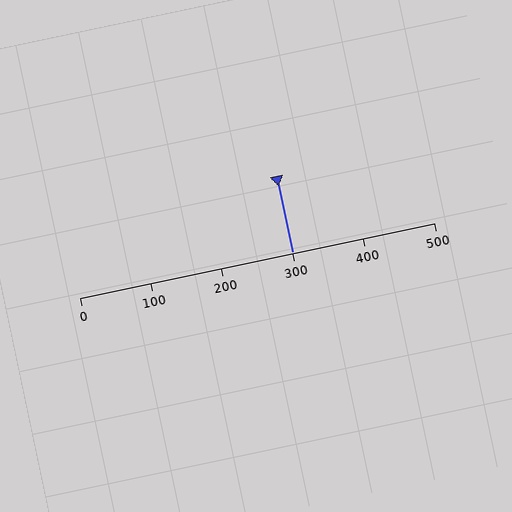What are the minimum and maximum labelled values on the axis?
The axis runs from 0 to 500.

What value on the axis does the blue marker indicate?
The marker indicates approximately 300.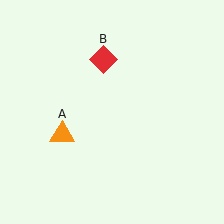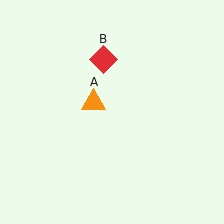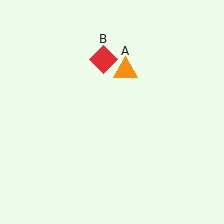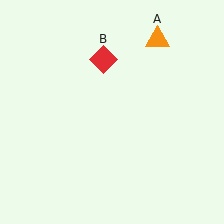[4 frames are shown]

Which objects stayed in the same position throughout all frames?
Red diamond (object B) remained stationary.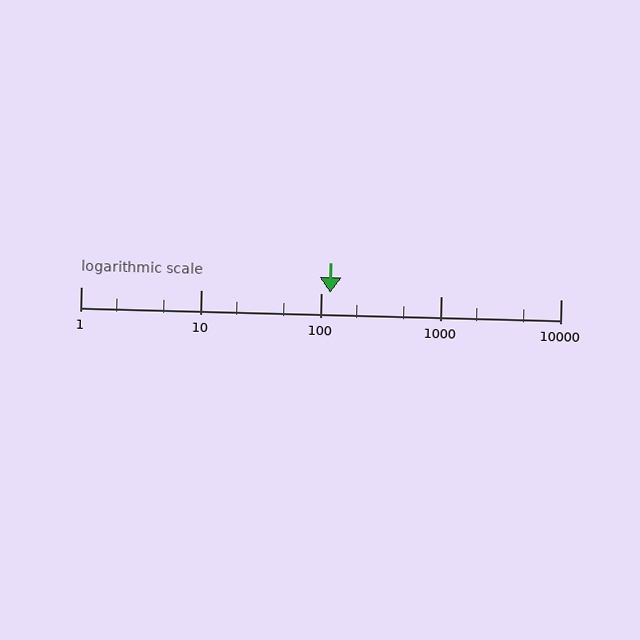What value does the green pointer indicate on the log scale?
The pointer indicates approximately 120.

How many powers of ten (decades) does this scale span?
The scale spans 4 decades, from 1 to 10000.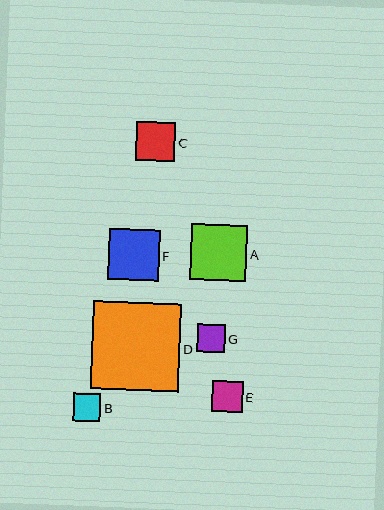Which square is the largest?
Square D is the largest with a size of approximately 88 pixels.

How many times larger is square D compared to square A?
Square D is approximately 1.6 times the size of square A.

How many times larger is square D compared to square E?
Square D is approximately 2.9 times the size of square E.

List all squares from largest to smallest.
From largest to smallest: D, A, F, C, E, G, B.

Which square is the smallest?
Square B is the smallest with a size of approximately 28 pixels.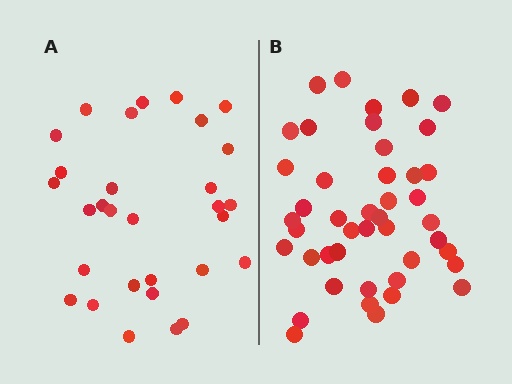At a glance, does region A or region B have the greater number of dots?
Region B (the right region) has more dots.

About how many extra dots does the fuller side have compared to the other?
Region B has approximately 15 more dots than region A.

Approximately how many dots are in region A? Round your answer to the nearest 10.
About 30 dots.